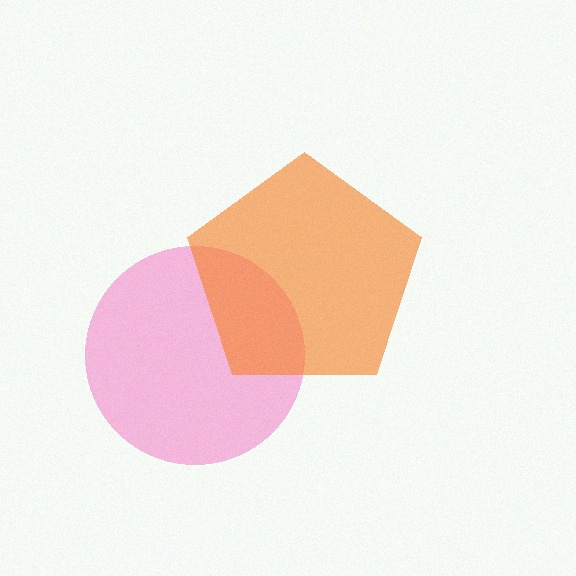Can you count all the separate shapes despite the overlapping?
Yes, there are 2 separate shapes.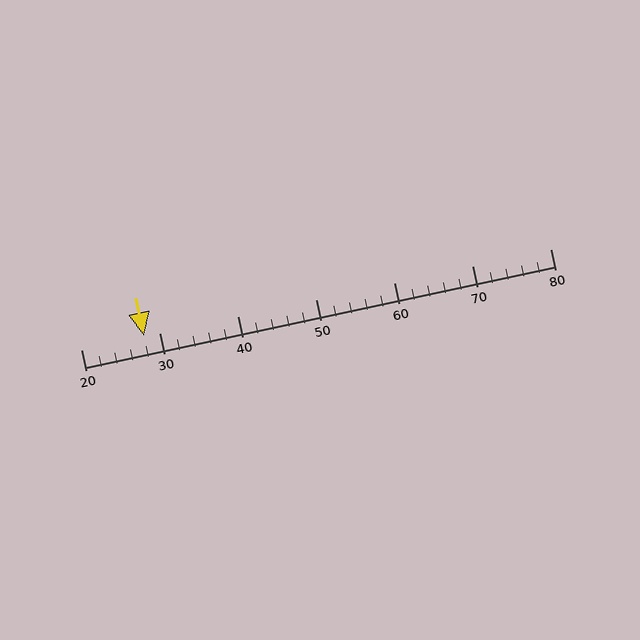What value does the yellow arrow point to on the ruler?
The yellow arrow points to approximately 28.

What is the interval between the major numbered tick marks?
The major tick marks are spaced 10 units apart.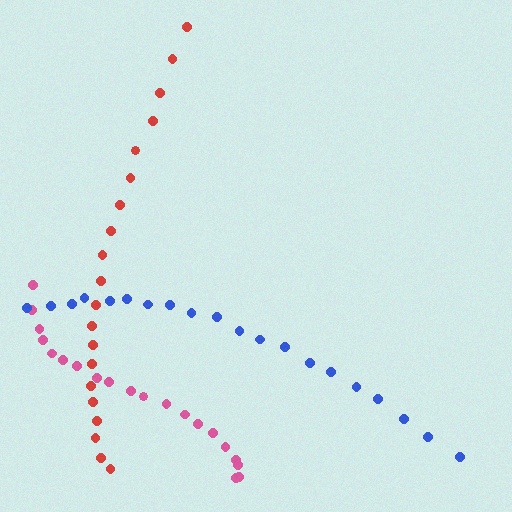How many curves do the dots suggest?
There are 3 distinct paths.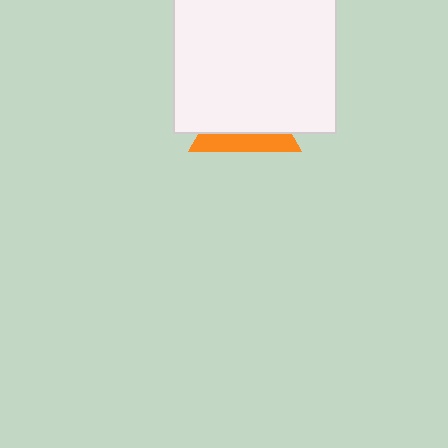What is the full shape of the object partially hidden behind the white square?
The partially hidden object is an orange triangle.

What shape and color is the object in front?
The object in front is a white square.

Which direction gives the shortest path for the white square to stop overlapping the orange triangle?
Moving up gives the shortest separation.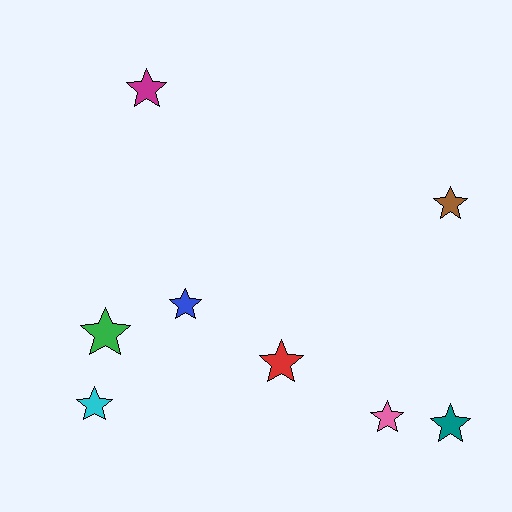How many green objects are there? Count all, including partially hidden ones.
There is 1 green object.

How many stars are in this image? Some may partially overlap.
There are 8 stars.